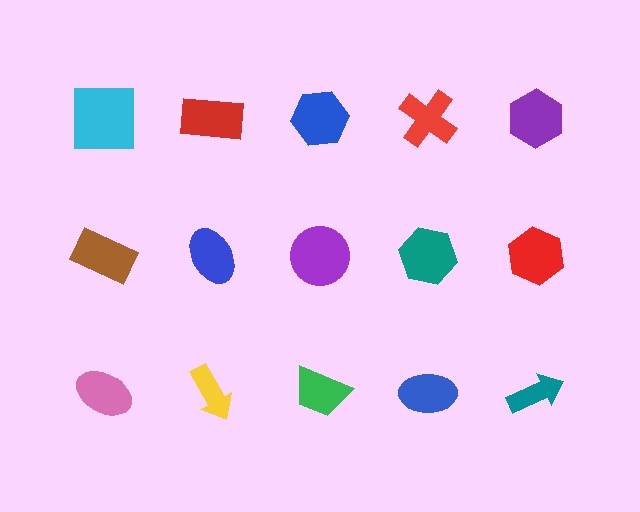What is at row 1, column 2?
A red rectangle.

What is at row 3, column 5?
A teal arrow.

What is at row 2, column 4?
A teal hexagon.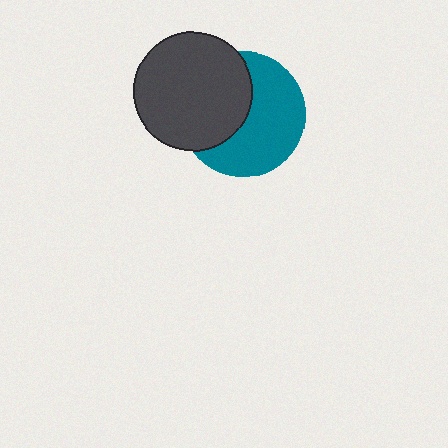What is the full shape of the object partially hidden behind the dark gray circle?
The partially hidden object is a teal circle.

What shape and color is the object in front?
The object in front is a dark gray circle.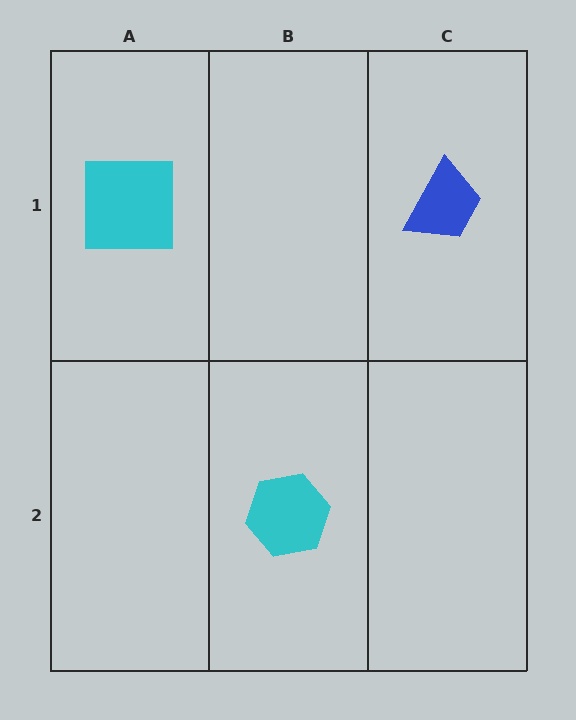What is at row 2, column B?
A cyan hexagon.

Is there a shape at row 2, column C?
No, that cell is empty.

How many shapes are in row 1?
2 shapes.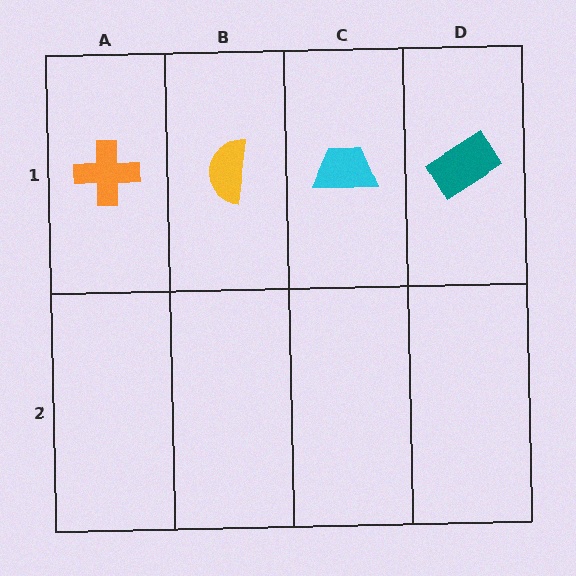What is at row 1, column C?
A cyan trapezoid.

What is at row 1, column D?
A teal rectangle.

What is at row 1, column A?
An orange cross.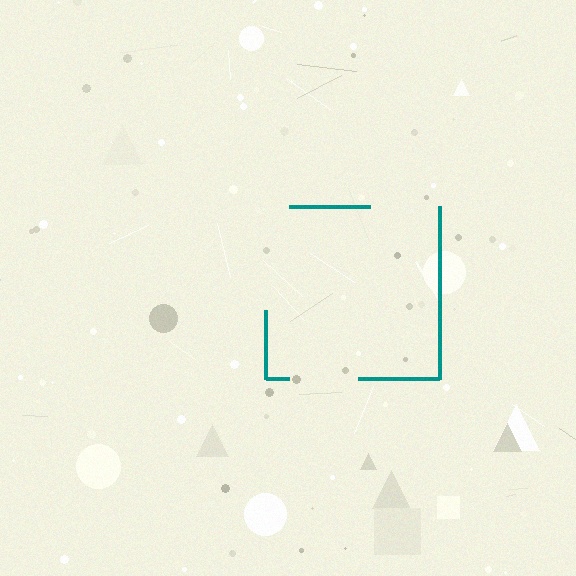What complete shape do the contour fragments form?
The contour fragments form a square.